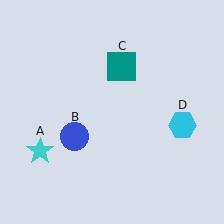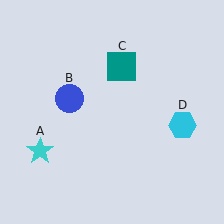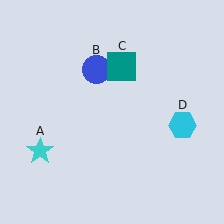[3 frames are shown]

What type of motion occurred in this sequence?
The blue circle (object B) rotated clockwise around the center of the scene.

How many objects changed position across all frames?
1 object changed position: blue circle (object B).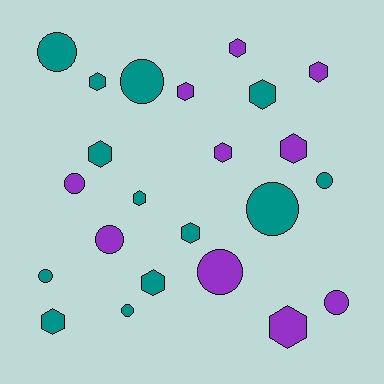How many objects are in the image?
There are 23 objects.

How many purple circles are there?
There are 4 purple circles.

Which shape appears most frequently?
Hexagon, with 13 objects.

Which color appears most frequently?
Teal, with 13 objects.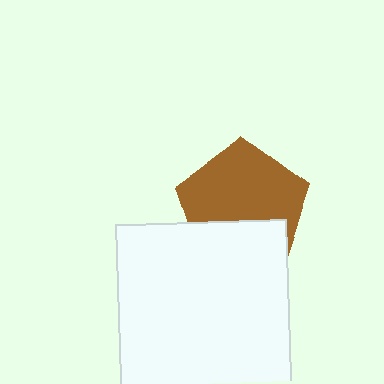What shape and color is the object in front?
The object in front is a white square.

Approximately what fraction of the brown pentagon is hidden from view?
Roughly 35% of the brown pentagon is hidden behind the white square.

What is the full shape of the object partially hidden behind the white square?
The partially hidden object is a brown pentagon.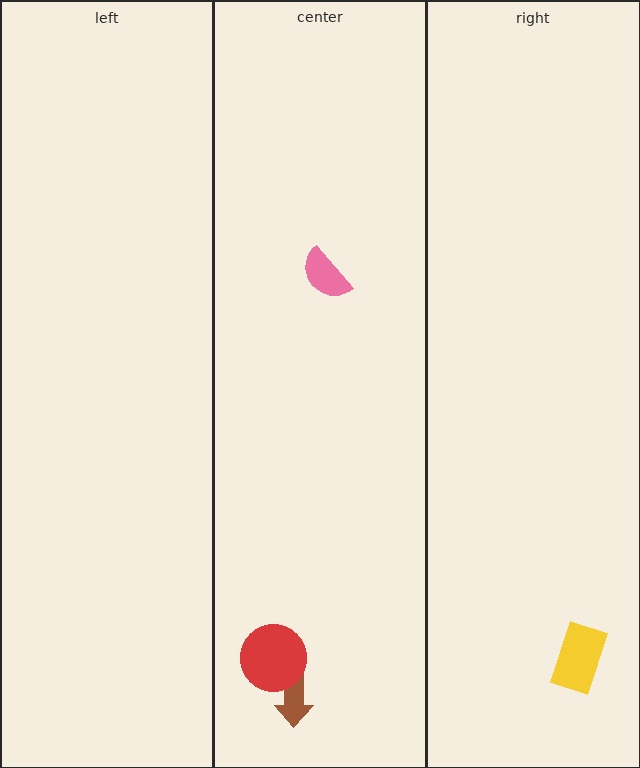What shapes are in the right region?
The yellow rectangle.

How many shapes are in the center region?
3.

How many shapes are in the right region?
1.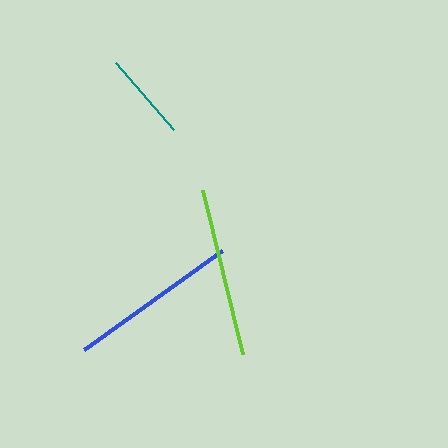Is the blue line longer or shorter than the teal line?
The blue line is longer than the teal line.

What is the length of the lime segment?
The lime segment is approximately 168 pixels long.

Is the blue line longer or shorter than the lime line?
The blue line is longer than the lime line.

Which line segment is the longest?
The blue line is the longest at approximately 170 pixels.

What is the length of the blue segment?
The blue segment is approximately 170 pixels long.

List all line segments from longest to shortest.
From longest to shortest: blue, lime, teal.